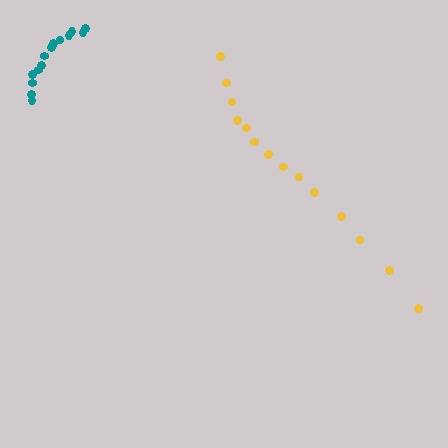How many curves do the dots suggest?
There are 2 distinct paths.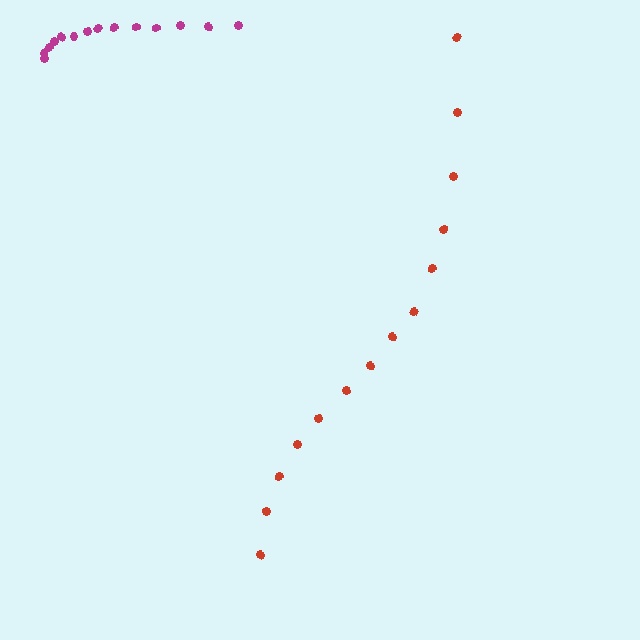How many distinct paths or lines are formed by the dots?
There are 2 distinct paths.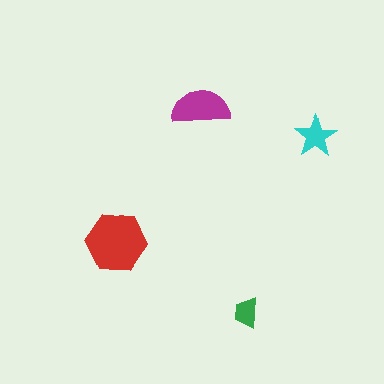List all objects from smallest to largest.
The green trapezoid, the cyan star, the magenta semicircle, the red hexagon.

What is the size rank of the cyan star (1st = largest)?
3rd.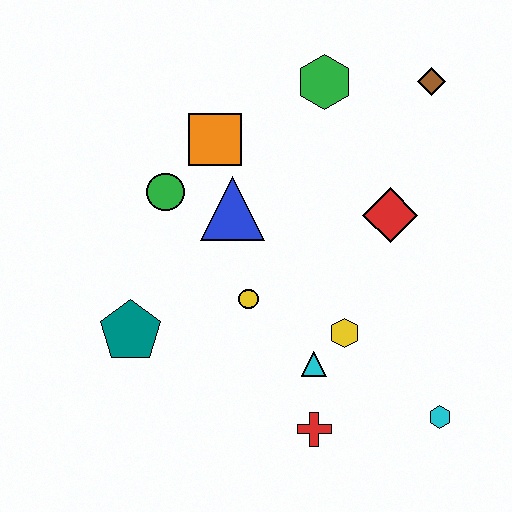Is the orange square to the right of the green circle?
Yes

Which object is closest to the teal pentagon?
The yellow circle is closest to the teal pentagon.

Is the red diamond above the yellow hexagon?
Yes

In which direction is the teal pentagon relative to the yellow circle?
The teal pentagon is to the left of the yellow circle.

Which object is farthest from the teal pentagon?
The brown diamond is farthest from the teal pentagon.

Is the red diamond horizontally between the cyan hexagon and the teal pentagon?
Yes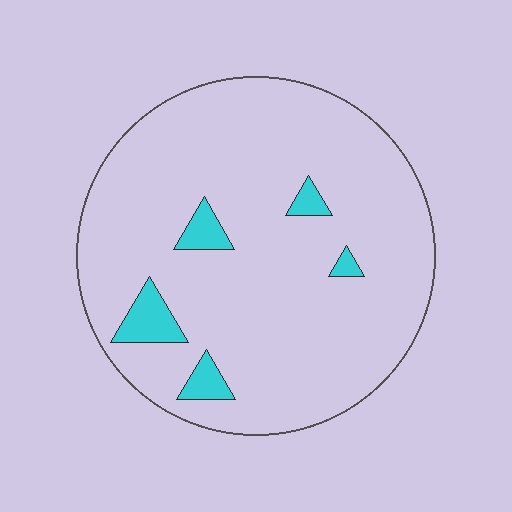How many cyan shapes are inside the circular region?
5.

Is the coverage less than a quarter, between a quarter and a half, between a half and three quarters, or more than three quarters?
Less than a quarter.